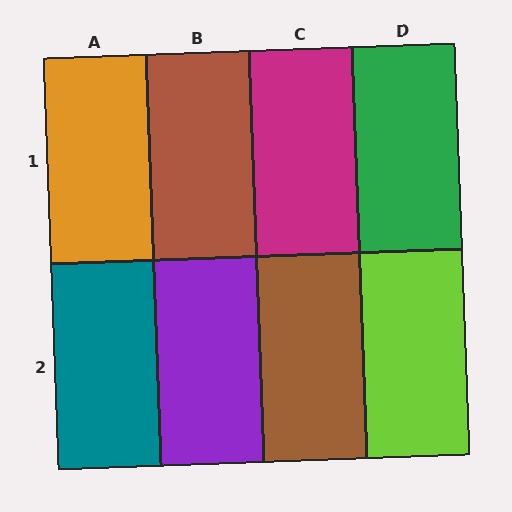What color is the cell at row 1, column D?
Green.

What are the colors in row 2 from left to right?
Teal, purple, brown, lime.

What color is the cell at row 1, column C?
Magenta.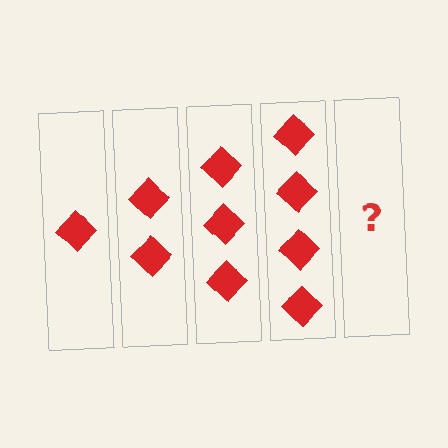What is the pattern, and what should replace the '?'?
The pattern is that each step adds one more diamond. The '?' should be 5 diamonds.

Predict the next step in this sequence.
The next step is 5 diamonds.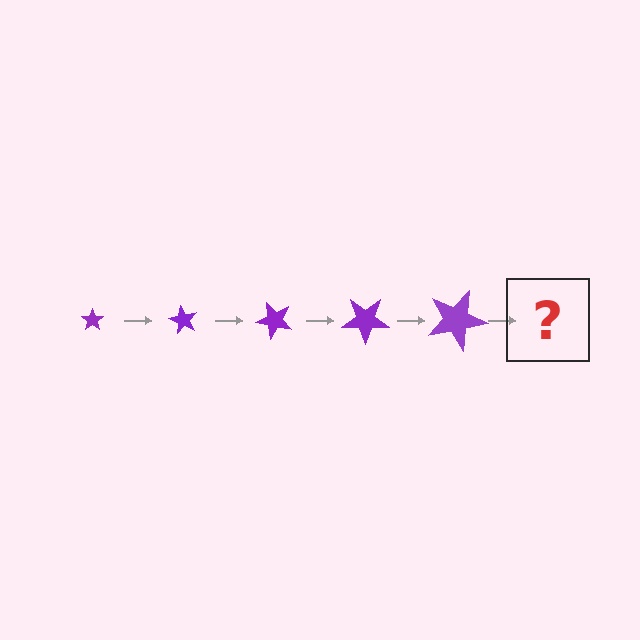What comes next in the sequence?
The next element should be a star, larger than the previous one and rotated 300 degrees from the start.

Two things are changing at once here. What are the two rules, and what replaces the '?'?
The two rules are that the star grows larger each step and it rotates 60 degrees each step. The '?' should be a star, larger than the previous one and rotated 300 degrees from the start.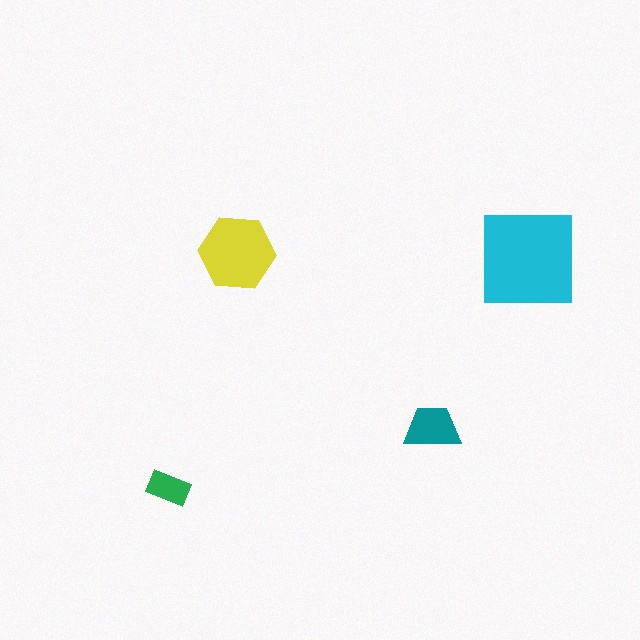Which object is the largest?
The cyan square.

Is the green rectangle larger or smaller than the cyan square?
Smaller.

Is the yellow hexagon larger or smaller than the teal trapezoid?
Larger.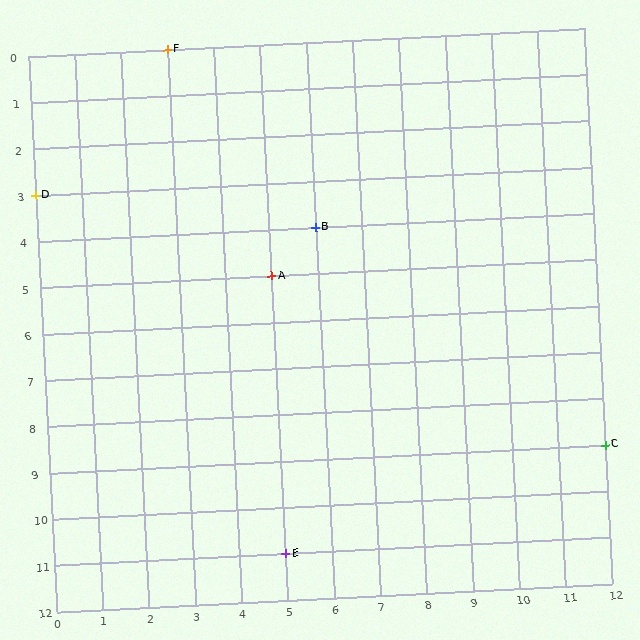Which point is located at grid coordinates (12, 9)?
Point C is at (12, 9).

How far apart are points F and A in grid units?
Points F and A are 2 columns and 5 rows apart (about 5.4 grid units diagonally).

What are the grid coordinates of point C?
Point C is at grid coordinates (12, 9).